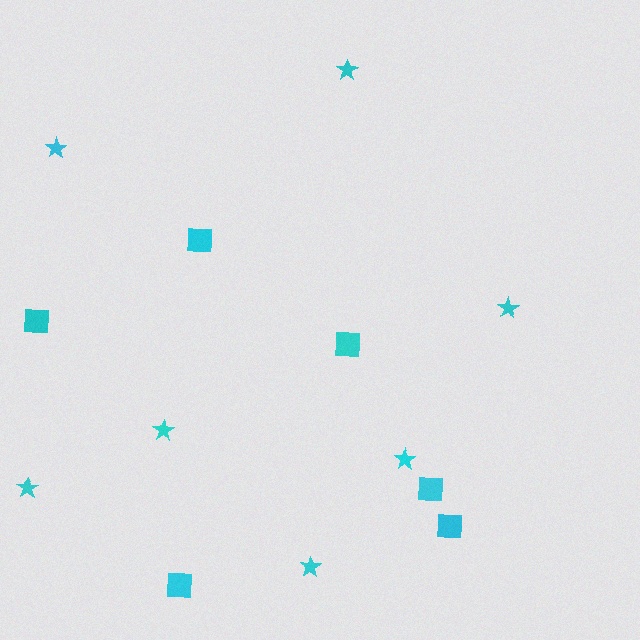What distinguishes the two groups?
There are 2 groups: one group of squares (6) and one group of stars (7).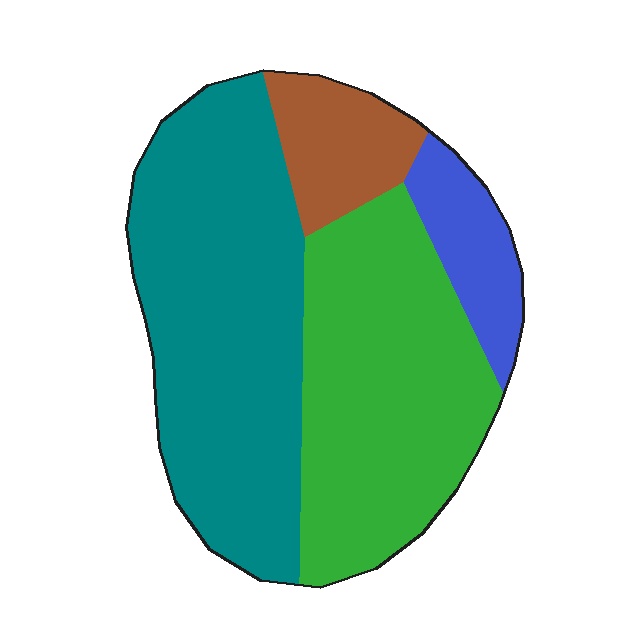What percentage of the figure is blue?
Blue takes up less than a sixth of the figure.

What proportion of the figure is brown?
Brown covers about 10% of the figure.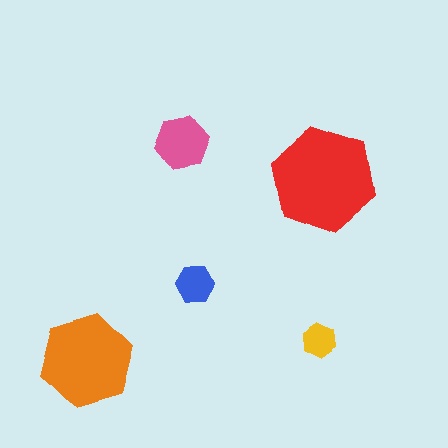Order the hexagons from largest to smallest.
the red one, the orange one, the pink one, the blue one, the yellow one.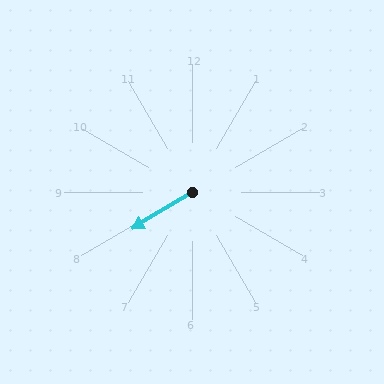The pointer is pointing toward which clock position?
Roughly 8 o'clock.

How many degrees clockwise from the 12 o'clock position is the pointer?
Approximately 239 degrees.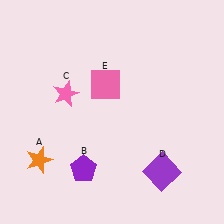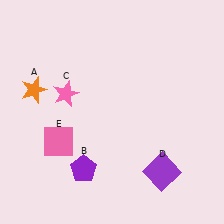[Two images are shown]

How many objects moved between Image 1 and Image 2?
2 objects moved between the two images.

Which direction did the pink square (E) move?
The pink square (E) moved down.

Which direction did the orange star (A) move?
The orange star (A) moved up.